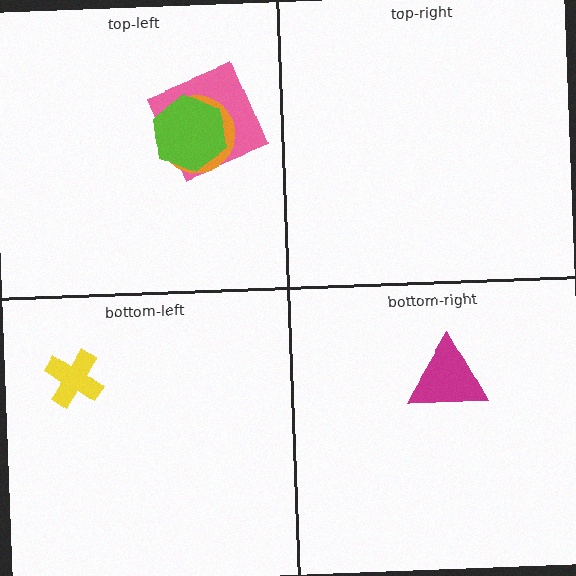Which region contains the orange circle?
The top-left region.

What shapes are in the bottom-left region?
The yellow cross.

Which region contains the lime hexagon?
The top-left region.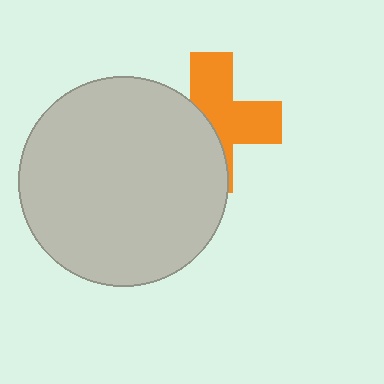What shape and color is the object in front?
The object in front is a light gray circle.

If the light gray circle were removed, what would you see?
You would see the complete orange cross.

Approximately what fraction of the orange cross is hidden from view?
Roughly 46% of the orange cross is hidden behind the light gray circle.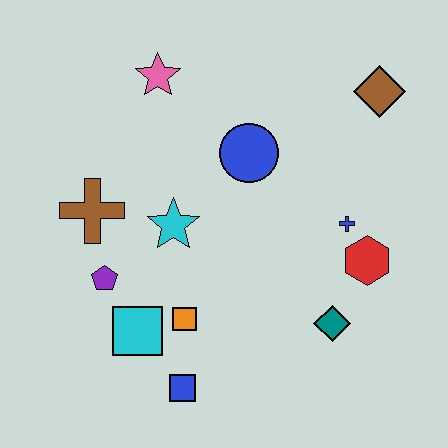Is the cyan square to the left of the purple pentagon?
No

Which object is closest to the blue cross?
The red hexagon is closest to the blue cross.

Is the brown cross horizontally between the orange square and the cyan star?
No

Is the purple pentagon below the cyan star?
Yes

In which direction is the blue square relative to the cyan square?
The blue square is below the cyan square.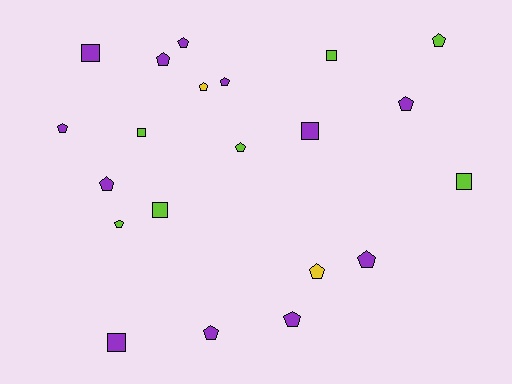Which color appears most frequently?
Purple, with 12 objects.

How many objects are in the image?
There are 21 objects.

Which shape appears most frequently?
Pentagon, with 14 objects.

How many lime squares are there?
There are 4 lime squares.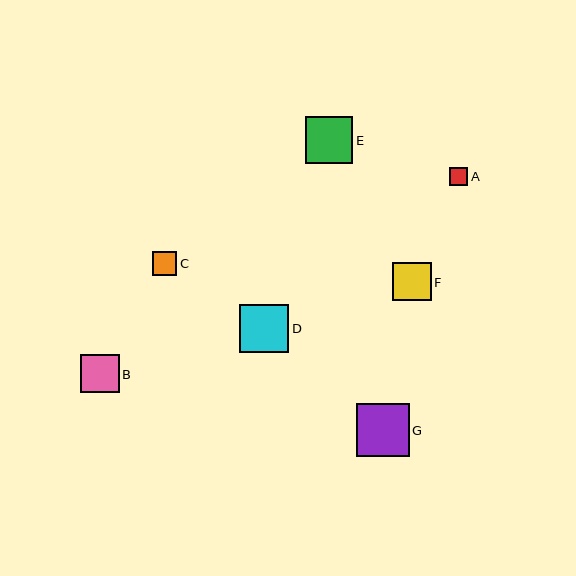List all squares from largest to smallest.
From largest to smallest: G, D, E, B, F, C, A.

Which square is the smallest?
Square A is the smallest with a size of approximately 18 pixels.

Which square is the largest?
Square G is the largest with a size of approximately 53 pixels.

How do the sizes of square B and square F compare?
Square B and square F are approximately the same size.